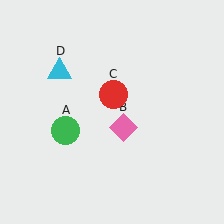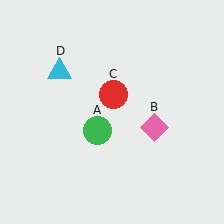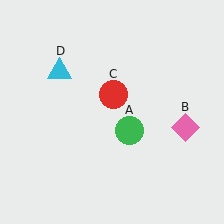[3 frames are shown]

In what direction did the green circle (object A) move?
The green circle (object A) moved right.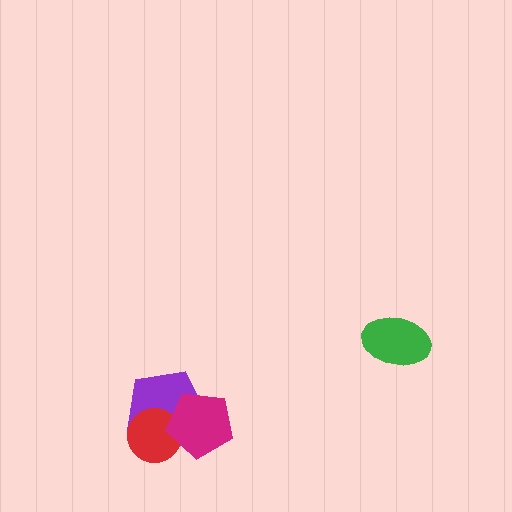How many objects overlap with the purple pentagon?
2 objects overlap with the purple pentagon.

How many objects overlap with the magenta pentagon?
2 objects overlap with the magenta pentagon.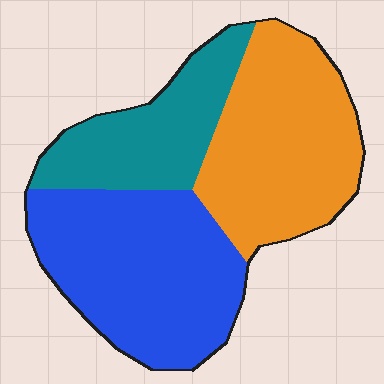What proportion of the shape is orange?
Orange takes up about three eighths (3/8) of the shape.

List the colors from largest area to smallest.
From largest to smallest: blue, orange, teal.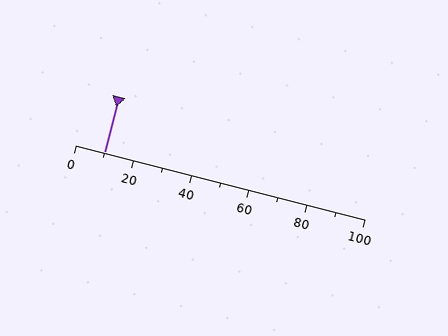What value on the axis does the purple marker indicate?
The marker indicates approximately 10.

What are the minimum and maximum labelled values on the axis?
The axis runs from 0 to 100.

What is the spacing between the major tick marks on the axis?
The major ticks are spaced 20 apart.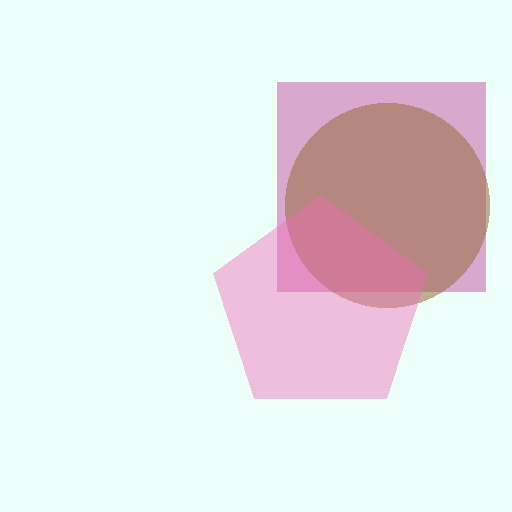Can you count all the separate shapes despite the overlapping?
Yes, there are 3 separate shapes.